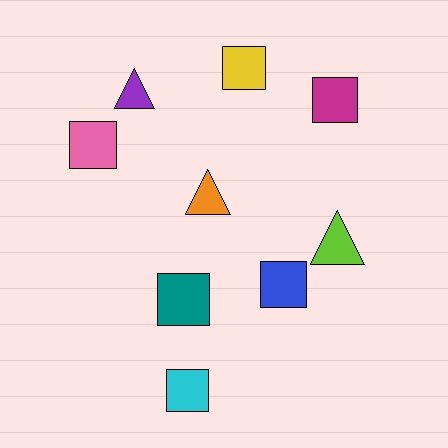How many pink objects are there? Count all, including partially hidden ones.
There is 1 pink object.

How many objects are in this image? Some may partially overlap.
There are 9 objects.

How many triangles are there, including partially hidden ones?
There are 3 triangles.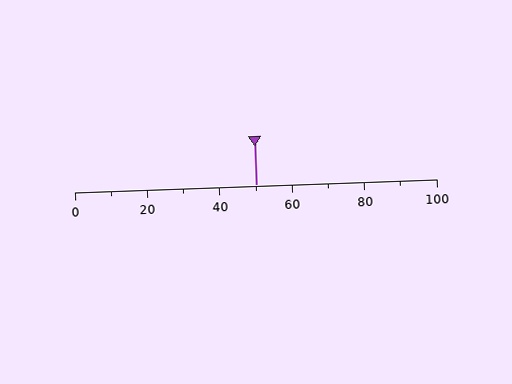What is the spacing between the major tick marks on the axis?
The major ticks are spaced 20 apart.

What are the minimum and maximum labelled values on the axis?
The axis runs from 0 to 100.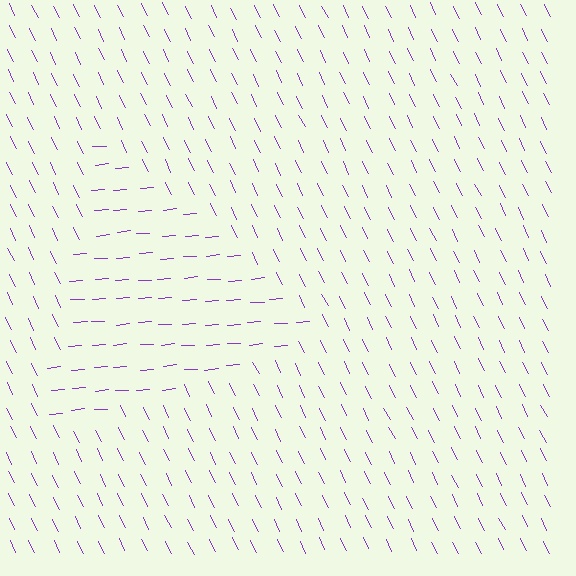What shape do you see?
I see a triangle.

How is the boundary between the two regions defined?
The boundary is defined purely by a change in line orientation (approximately 69 degrees difference). All lines are the same color and thickness.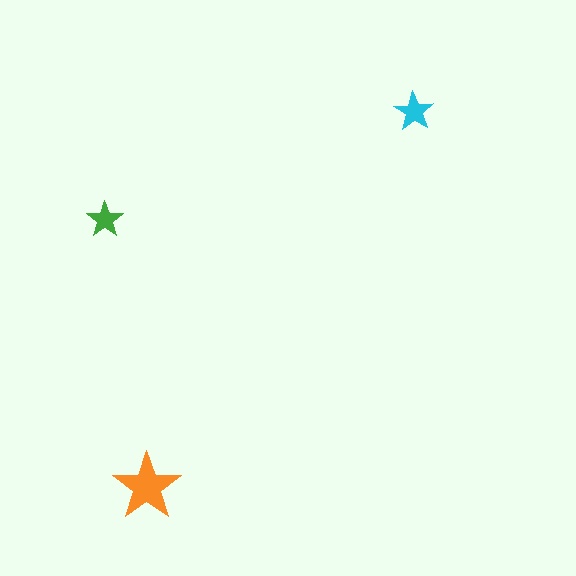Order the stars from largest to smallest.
the orange one, the cyan one, the green one.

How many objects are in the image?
There are 3 objects in the image.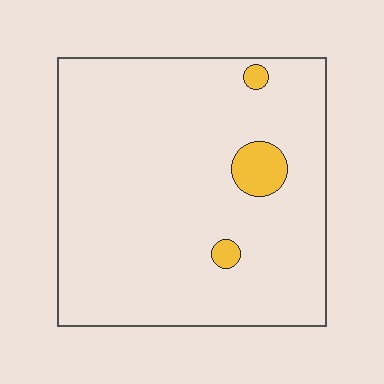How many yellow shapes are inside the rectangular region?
3.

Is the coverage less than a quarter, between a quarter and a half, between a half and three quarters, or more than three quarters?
Less than a quarter.